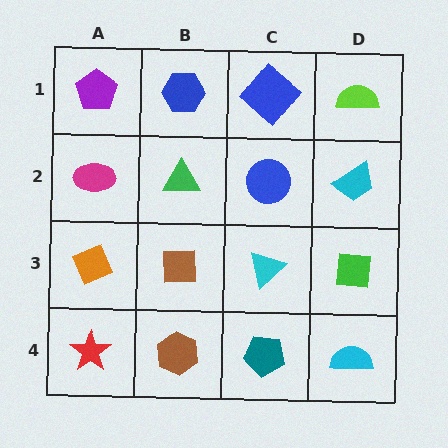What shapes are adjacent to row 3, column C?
A blue circle (row 2, column C), a teal pentagon (row 4, column C), a brown square (row 3, column B), a green square (row 3, column D).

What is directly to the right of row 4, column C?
A cyan semicircle.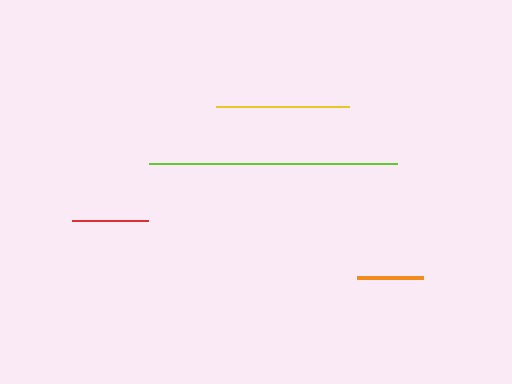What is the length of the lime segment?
The lime segment is approximately 248 pixels long.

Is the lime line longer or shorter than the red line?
The lime line is longer than the red line.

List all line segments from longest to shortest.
From longest to shortest: lime, yellow, red, orange.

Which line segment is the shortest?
The orange line is the shortest at approximately 66 pixels.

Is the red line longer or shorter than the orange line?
The red line is longer than the orange line.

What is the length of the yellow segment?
The yellow segment is approximately 133 pixels long.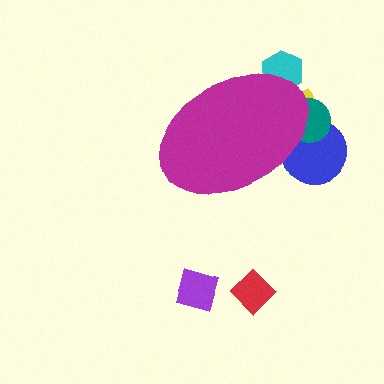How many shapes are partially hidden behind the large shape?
4 shapes are partially hidden.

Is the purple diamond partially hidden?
No, the purple diamond is fully visible.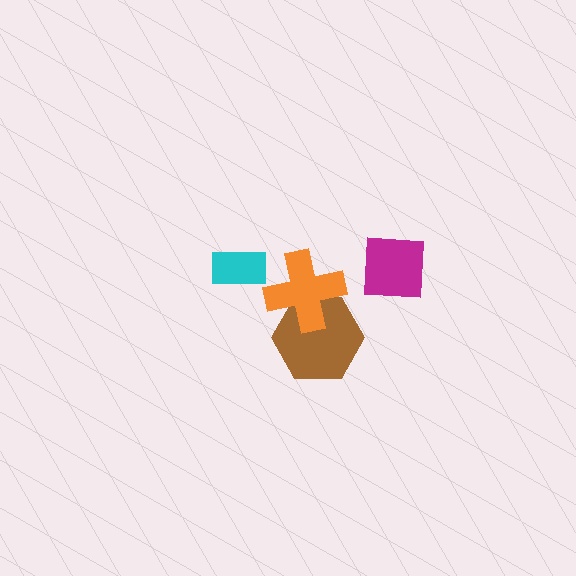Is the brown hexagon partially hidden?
Yes, it is partially covered by another shape.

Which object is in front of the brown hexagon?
The orange cross is in front of the brown hexagon.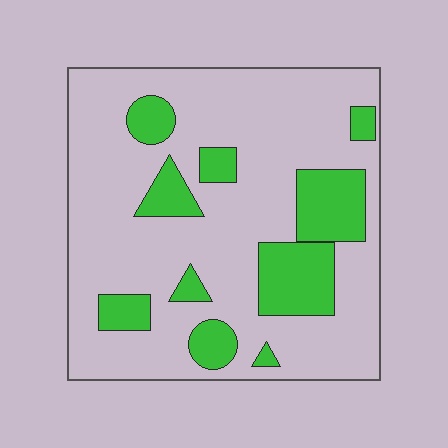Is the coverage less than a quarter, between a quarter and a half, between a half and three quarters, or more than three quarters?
Less than a quarter.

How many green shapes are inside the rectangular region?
10.